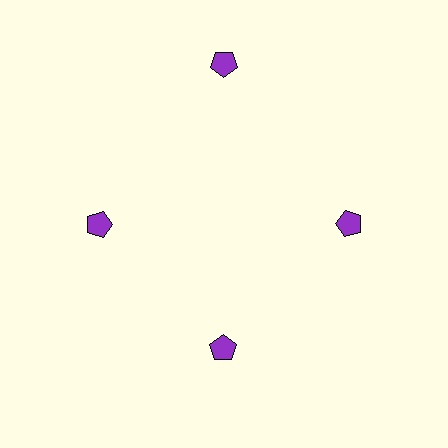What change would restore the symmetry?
The symmetry would be restored by moving it inward, back onto the ring so that all 4 pentagons sit at equal angles and equal distance from the center.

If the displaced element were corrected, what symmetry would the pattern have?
It would have 4-fold rotational symmetry — the pattern would map onto itself every 90 degrees.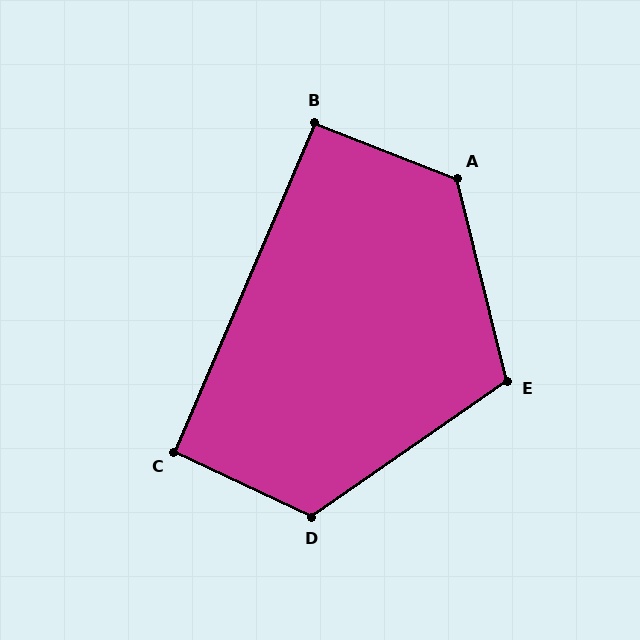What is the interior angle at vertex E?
Approximately 111 degrees (obtuse).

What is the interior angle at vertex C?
Approximately 92 degrees (approximately right).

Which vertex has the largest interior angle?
A, at approximately 125 degrees.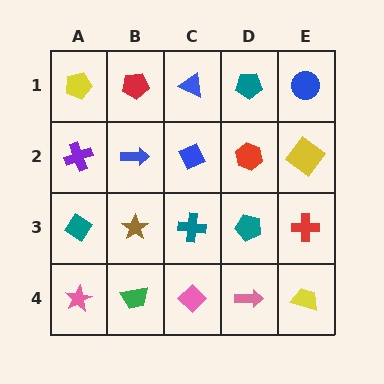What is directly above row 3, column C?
A blue diamond.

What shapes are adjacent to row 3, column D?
A red hexagon (row 2, column D), a pink arrow (row 4, column D), a teal cross (row 3, column C), a red cross (row 3, column E).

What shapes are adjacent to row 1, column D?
A red hexagon (row 2, column D), a blue triangle (row 1, column C), a blue circle (row 1, column E).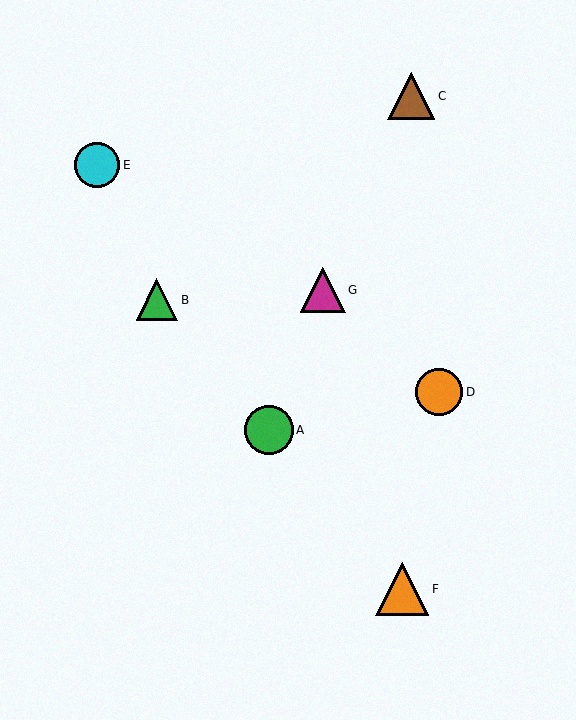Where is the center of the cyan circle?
The center of the cyan circle is at (97, 165).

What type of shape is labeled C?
Shape C is a brown triangle.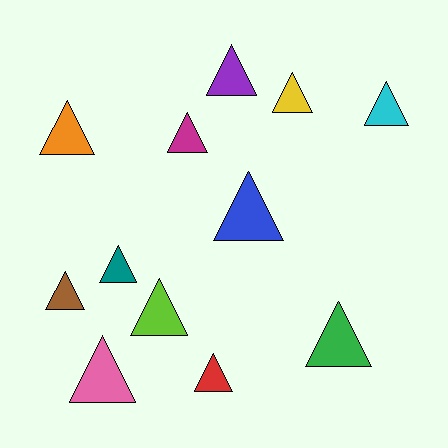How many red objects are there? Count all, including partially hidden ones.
There is 1 red object.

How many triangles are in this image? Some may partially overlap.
There are 12 triangles.